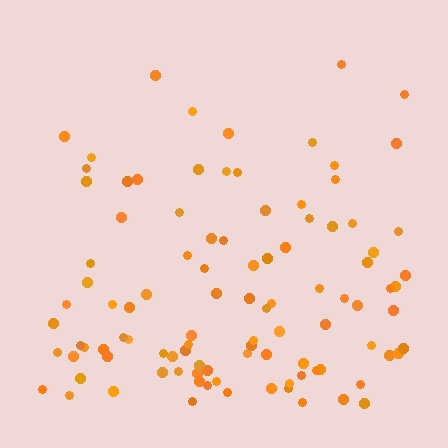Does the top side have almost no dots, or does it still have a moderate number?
Still a moderate number, just noticeably fewer than the bottom.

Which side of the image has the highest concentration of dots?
The bottom.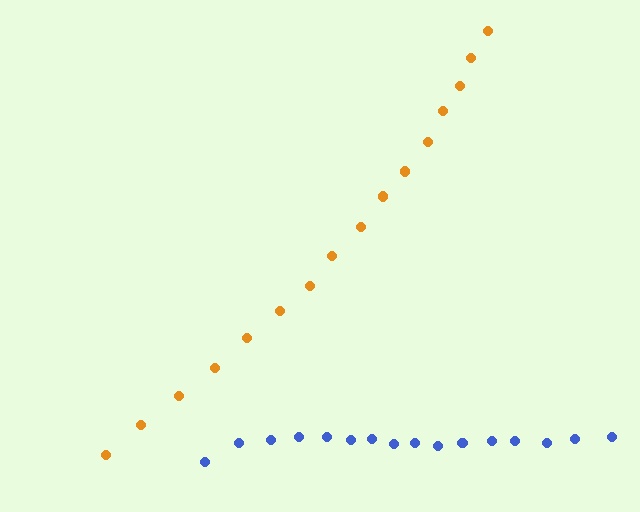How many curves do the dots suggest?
There are 2 distinct paths.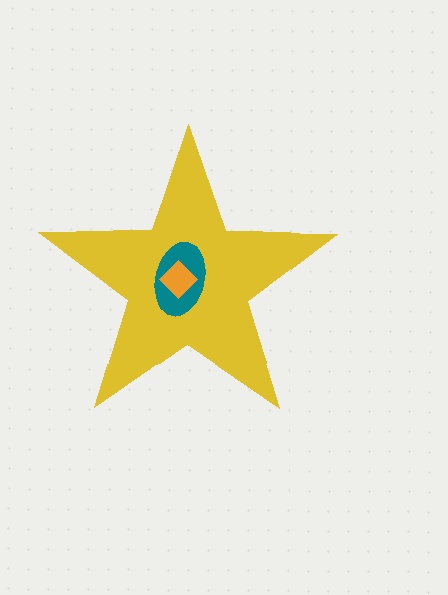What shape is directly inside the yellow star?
The teal ellipse.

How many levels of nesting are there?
3.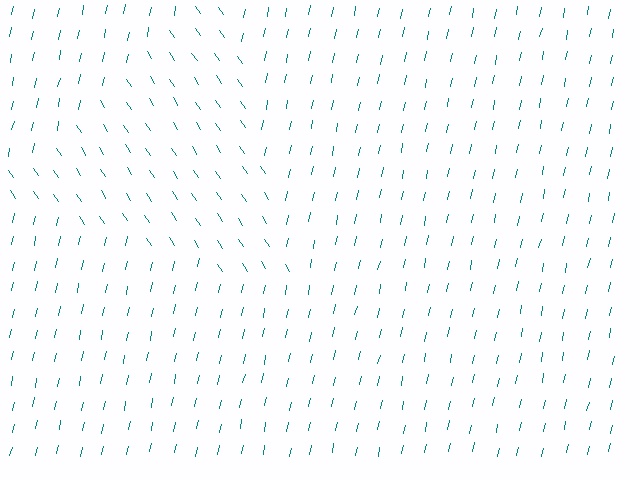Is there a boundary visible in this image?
Yes, there is a texture boundary formed by a change in line orientation.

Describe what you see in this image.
The image is filled with small teal line segments. A triangle region in the image has lines oriented differently from the surrounding lines, creating a visible texture boundary.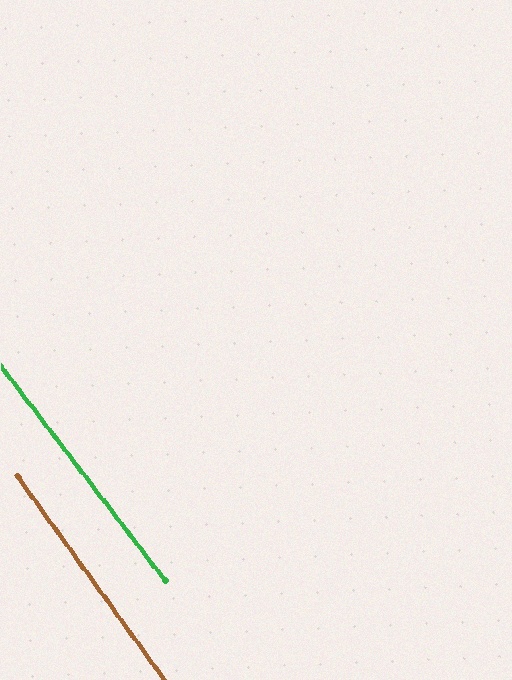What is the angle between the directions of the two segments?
Approximately 2 degrees.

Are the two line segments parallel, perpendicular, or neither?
Parallel — their directions differ by only 1.8°.